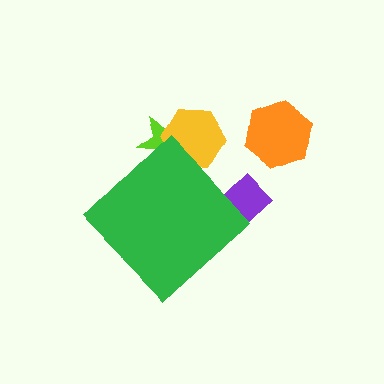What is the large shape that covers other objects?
A green diamond.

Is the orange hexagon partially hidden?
No, the orange hexagon is fully visible.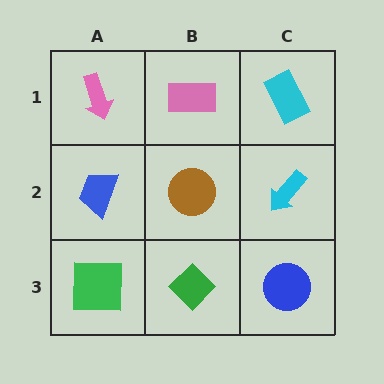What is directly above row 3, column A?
A blue trapezoid.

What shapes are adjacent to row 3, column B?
A brown circle (row 2, column B), a green square (row 3, column A), a blue circle (row 3, column C).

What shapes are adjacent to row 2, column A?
A pink arrow (row 1, column A), a green square (row 3, column A), a brown circle (row 2, column B).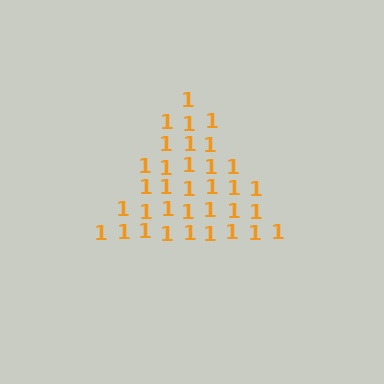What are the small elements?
The small elements are digit 1's.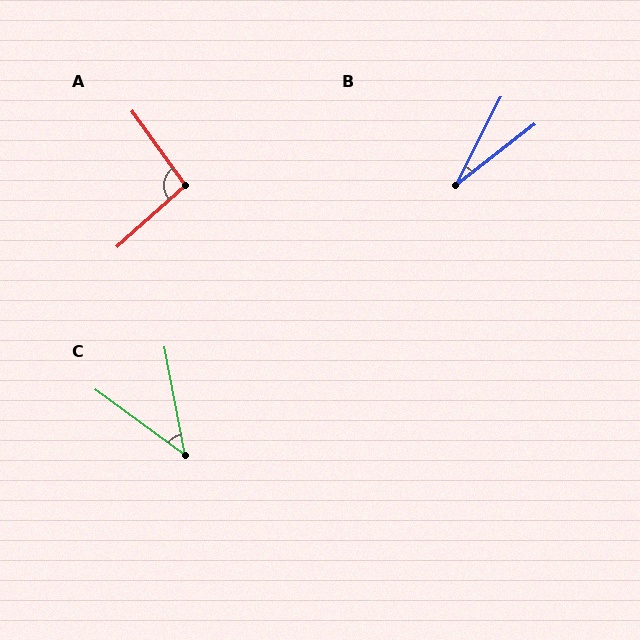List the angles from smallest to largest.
B (25°), C (43°), A (97°).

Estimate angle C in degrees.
Approximately 43 degrees.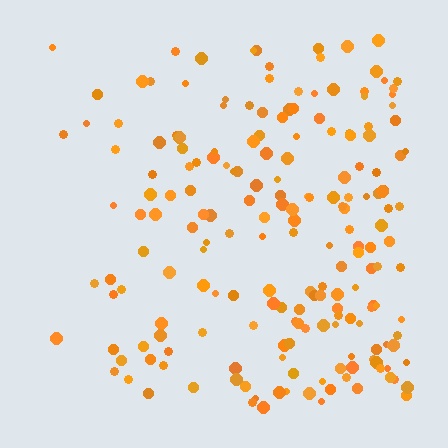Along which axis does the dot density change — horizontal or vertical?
Horizontal.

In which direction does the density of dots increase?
From left to right, with the right side densest.